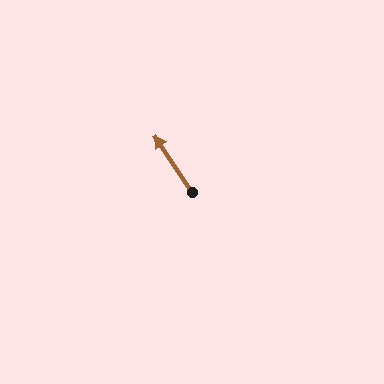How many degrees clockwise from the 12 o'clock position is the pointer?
Approximately 326 degrees.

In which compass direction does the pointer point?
Northwest.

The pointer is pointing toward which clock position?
Roughly 11 o'clock.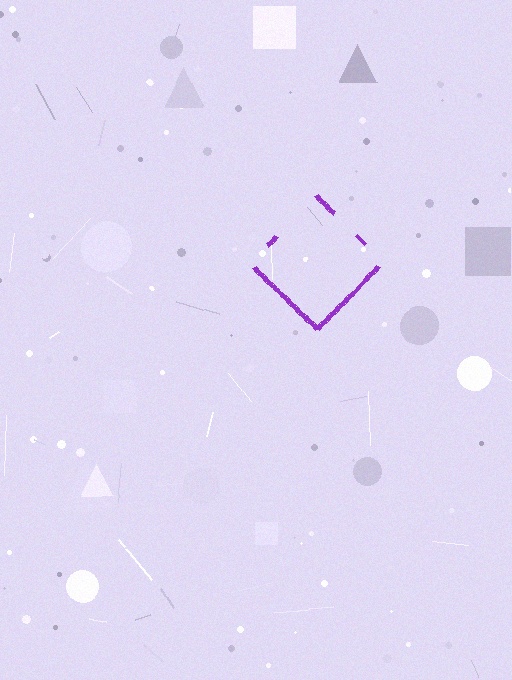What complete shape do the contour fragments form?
The contour fragments form a diamond.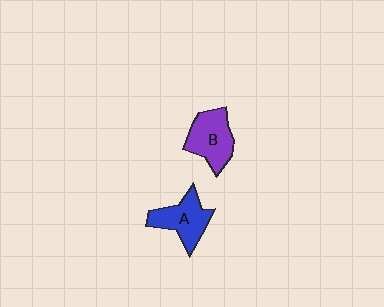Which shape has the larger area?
Shape B (purple).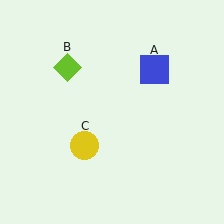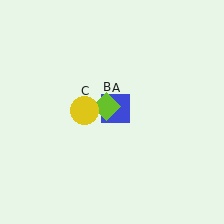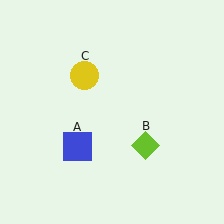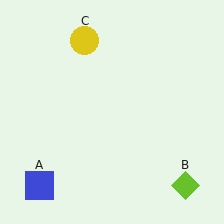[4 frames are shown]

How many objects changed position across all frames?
3 objects changed position: blue square (object A), lime diamond (object B), yellow circle (object C).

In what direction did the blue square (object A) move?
The blue square (object A) moved down and to the left.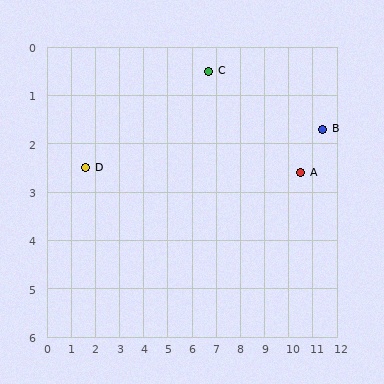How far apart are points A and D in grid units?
Points A and D are about 8.9 grid units apart.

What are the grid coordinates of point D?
Point D is at approximately (1.6, 2.5).